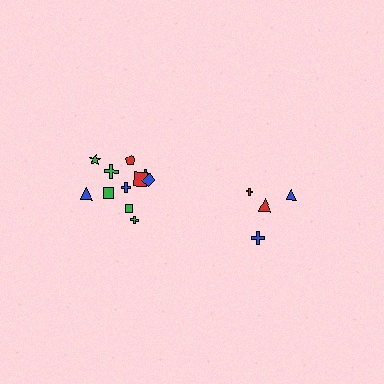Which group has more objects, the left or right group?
The left group.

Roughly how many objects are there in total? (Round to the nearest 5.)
Roughly 15 objects in total.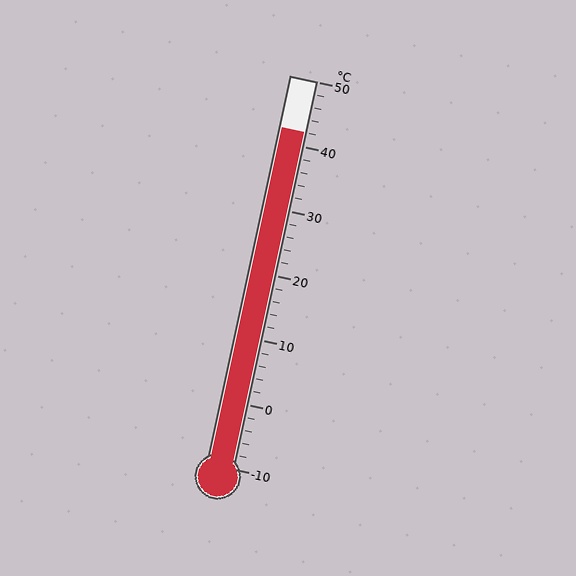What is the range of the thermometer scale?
The thermometer scale ranges from -10°C to 50°C.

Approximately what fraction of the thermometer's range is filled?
The thermometer is filled to approximately 85% of its range.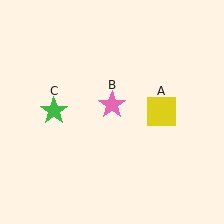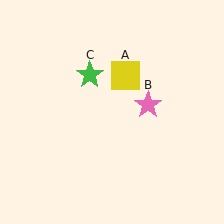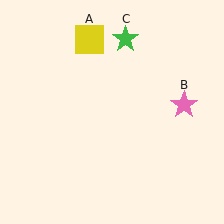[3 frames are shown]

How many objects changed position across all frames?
3 objects changed position: yellow square (object A), pink star (object B), green star (object C).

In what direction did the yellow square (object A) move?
The yellow square (object A) moved up and to the left.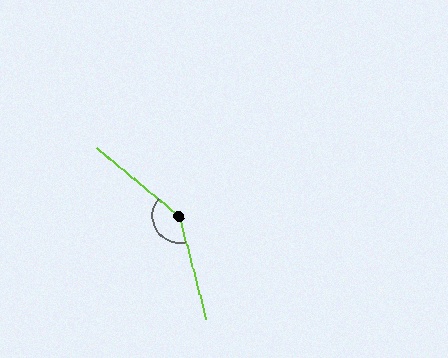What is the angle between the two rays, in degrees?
Approximately 144 degrees.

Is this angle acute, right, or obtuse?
It is obtuse.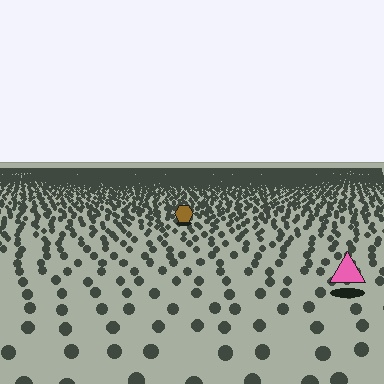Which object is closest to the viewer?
The pink triangle is closest. The texture marks near it are larger and more spread out.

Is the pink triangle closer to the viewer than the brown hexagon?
Yes. The pink triangle is closer — you can tell from the texture gradient: the ground texture is coarser near it.